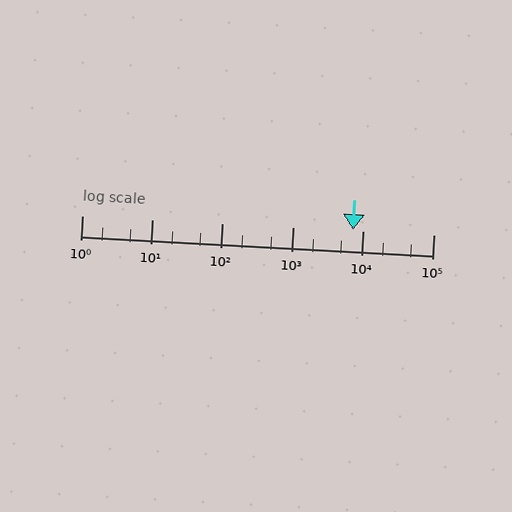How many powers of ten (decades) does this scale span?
The scale spans 5 decades, from 1 to 100000.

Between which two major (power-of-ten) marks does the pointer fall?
The pointer is between 1000 and 10000.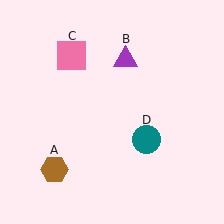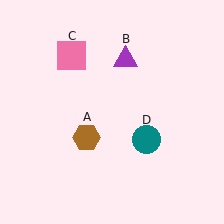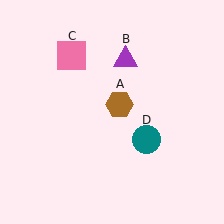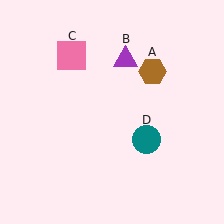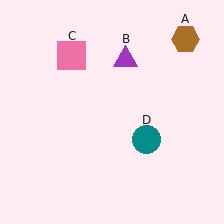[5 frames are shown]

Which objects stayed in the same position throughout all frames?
Purple triangle (object B) and pink square (object C) and teal circle (object D) remained stationary.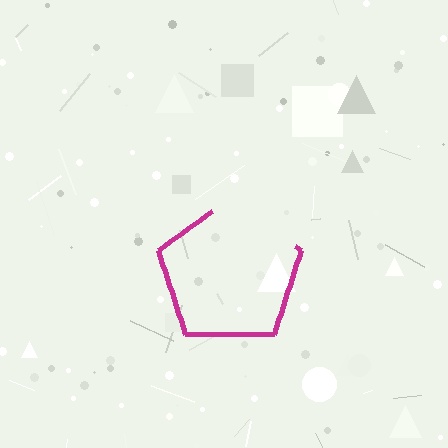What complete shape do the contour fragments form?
The contour fragments form a pentagon.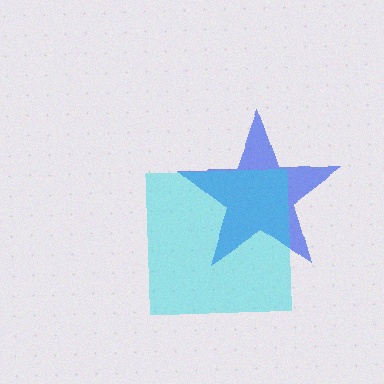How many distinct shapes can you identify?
There are 2 distinct shapes: a blue star, a cyan square.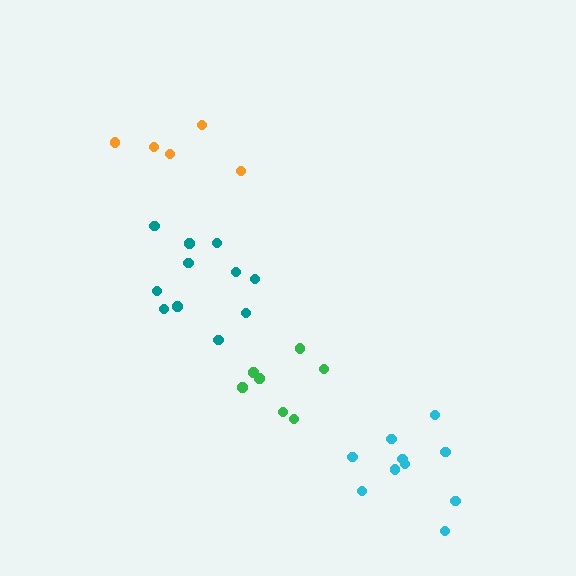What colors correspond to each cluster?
The clusters are colored: orange, cyan, green, teal.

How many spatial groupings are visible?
There are 4 spatial groupings.